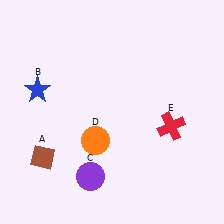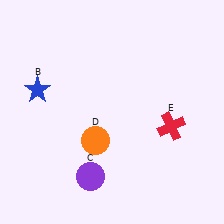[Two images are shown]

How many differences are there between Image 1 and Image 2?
There is 1 difference between the two images.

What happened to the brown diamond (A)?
The brown diamond (A) was removed in Image 2. It was in the bottom-left area of Image 1.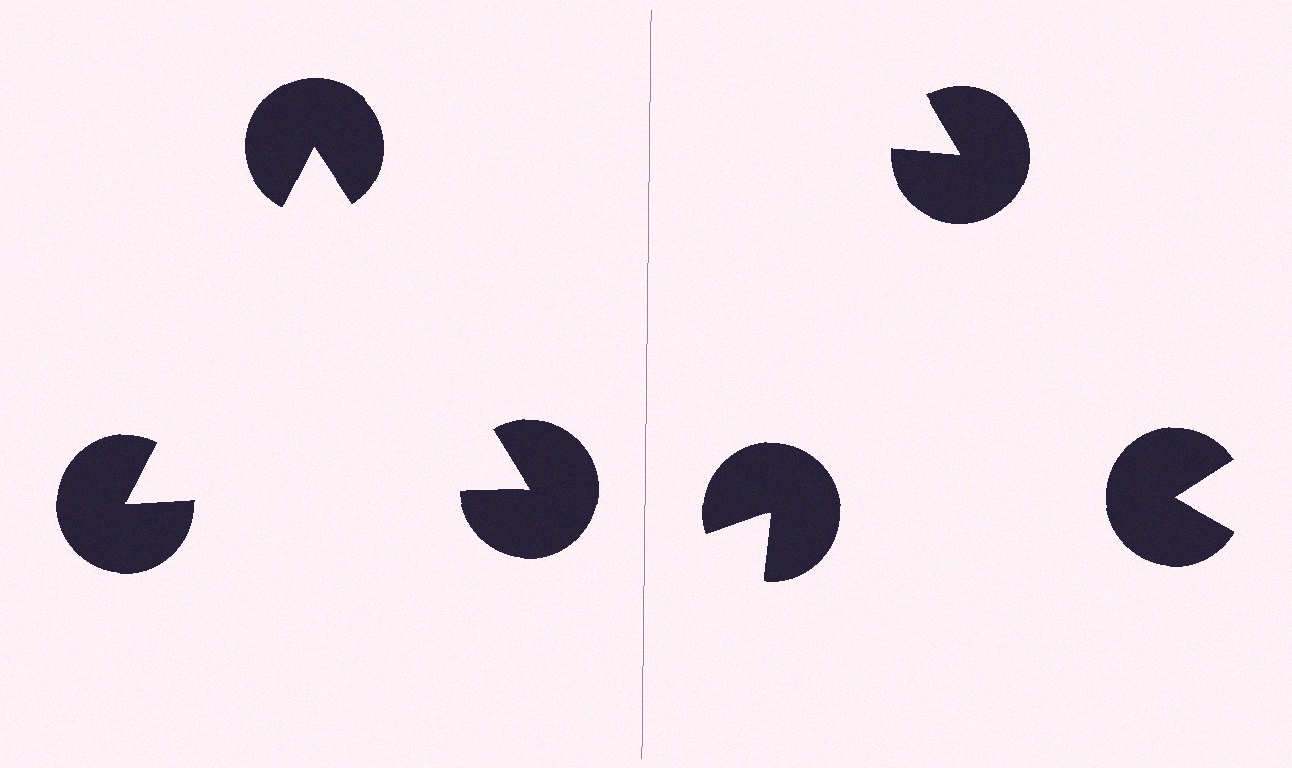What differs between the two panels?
The pac-man discs are positioned identically on both sides; only the wedge orientations differ. On the left they align to a triangle; on the right they are misaligned.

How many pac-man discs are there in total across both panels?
6 — 3 on each side.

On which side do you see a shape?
An illusory triangle appears on the left side. On the right side the wedge cuts are rotated, so no coherent shape forms.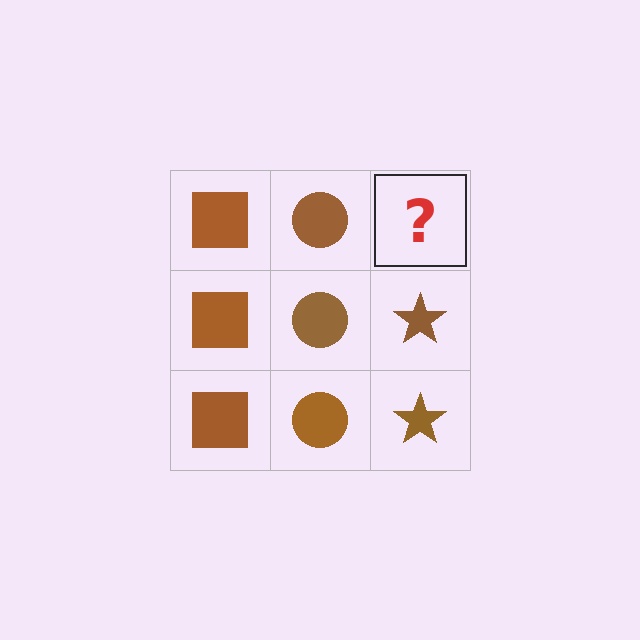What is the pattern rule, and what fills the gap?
The rule is that each column has a consistent shape. The gap should be filled with a brown star.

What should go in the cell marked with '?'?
The missing cell should contain a brown star.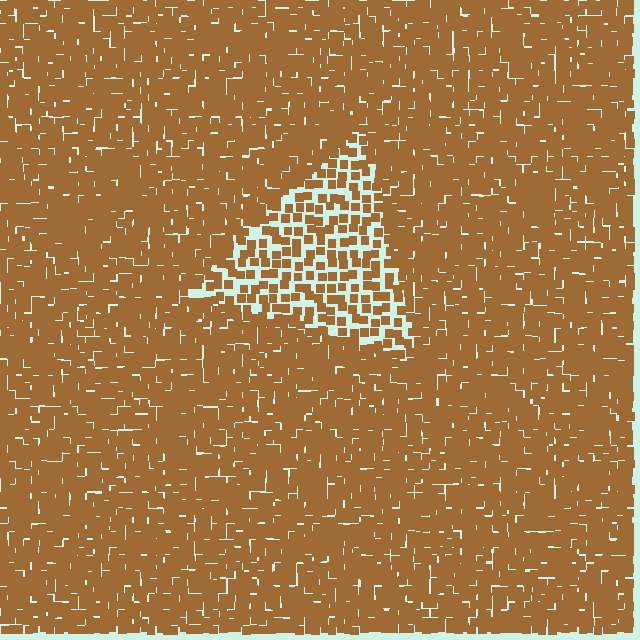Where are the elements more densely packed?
The elements are more densely packed outside the triangle boundary.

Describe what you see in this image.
The image contains small brown elements arranged at two different densities. A triangle-shaped region is visible where the elements are less densely packed than the surrounding area.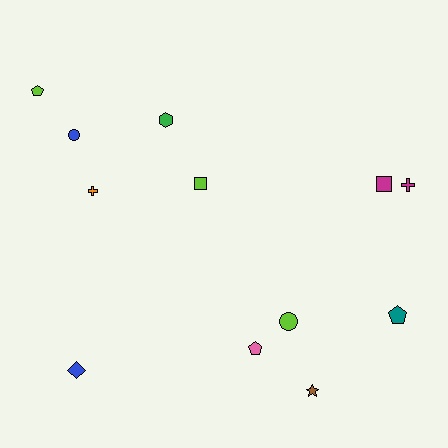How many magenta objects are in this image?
There are 2 magenta objects.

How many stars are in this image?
There is 1 star.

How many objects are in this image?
There are 12 objects.